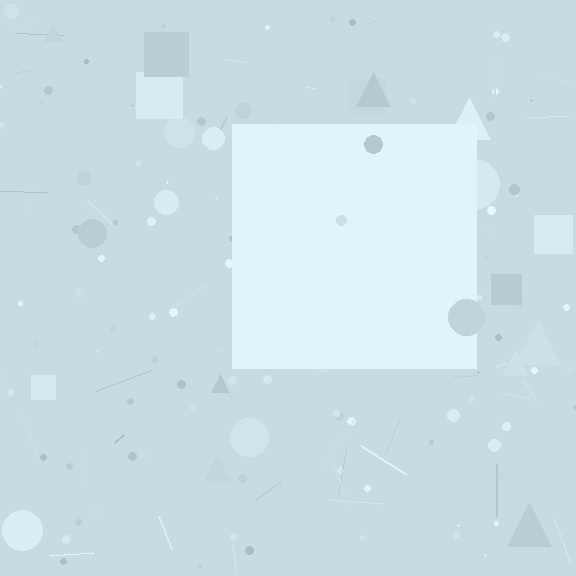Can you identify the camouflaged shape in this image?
The camouflaged shape is a square.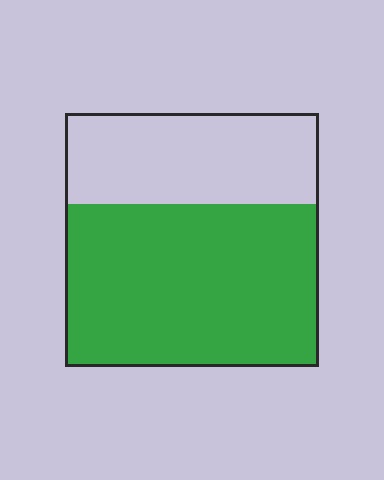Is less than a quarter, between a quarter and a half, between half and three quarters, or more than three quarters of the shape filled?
Between half and three quarters.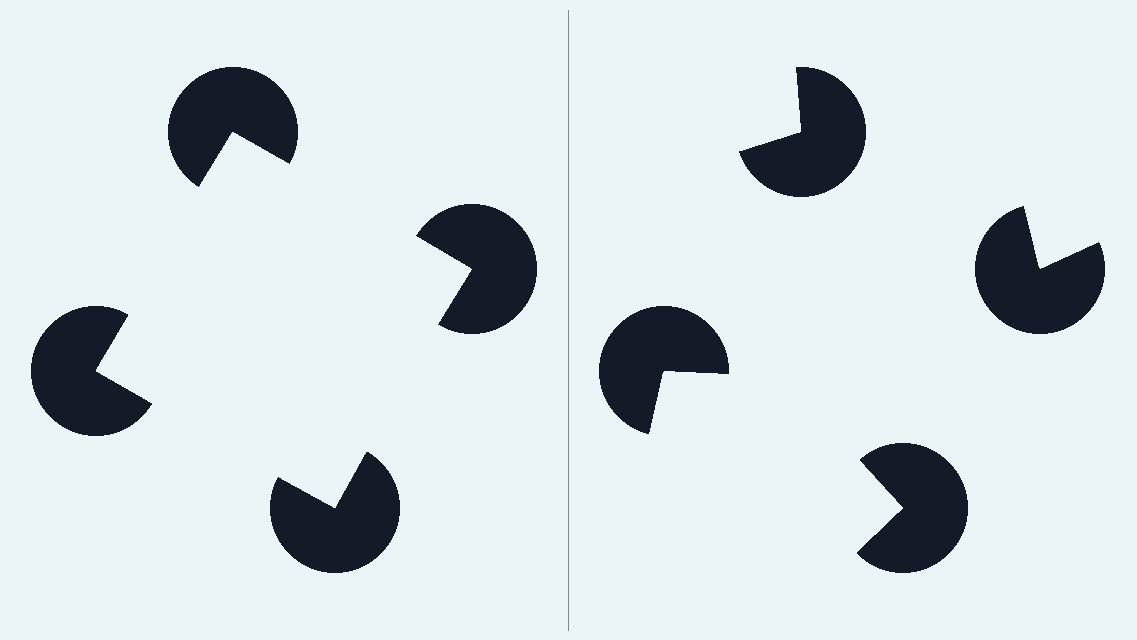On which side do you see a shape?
An illusory square appears on the left side. On the right side the wedge cuts are rotated, so no coherent shape forms.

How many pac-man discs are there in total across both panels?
8 — 4 on each side.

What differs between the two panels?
The pac-man discs are positioned identically on both sides; only the wedge orientations differ. On the left they align to a square; on the right they are misaligned.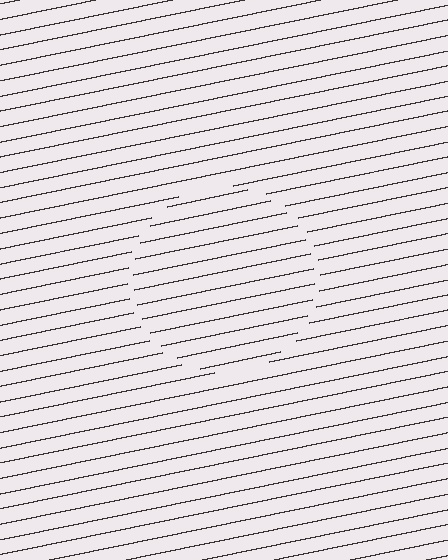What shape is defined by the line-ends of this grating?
An illusory circle. The interior of the shape contains the same grating, shifted by half a period — the contour is defined by the phase discontinuity where line-ends from the inner and outer gratings abut.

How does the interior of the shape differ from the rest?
The interior of the shape contains the same grating, shifted by half a period — the contour is defined by the phase discontinuity where line-ends from the inner and outer gratings abut.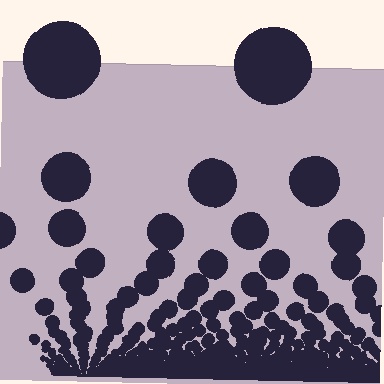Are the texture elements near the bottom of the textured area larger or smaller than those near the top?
Smaller. The gradient is inverted — elements near the bottom are smaller and denser.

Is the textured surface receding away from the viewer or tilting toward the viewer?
The surface appears to tilt toward the viewer. Texture elements get larger and sparser toward the top.